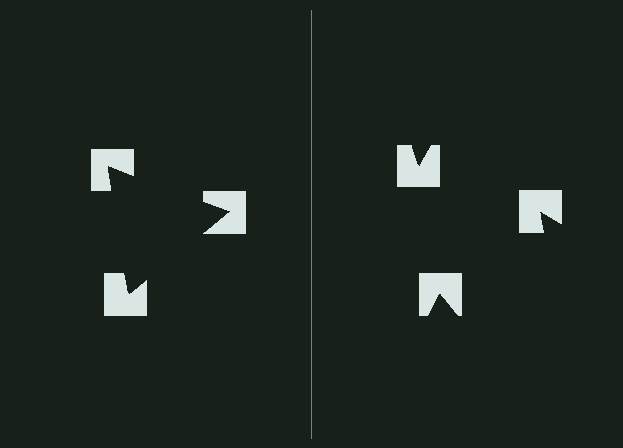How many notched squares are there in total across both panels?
6 — 3 on each side.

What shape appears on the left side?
An illusory triangle.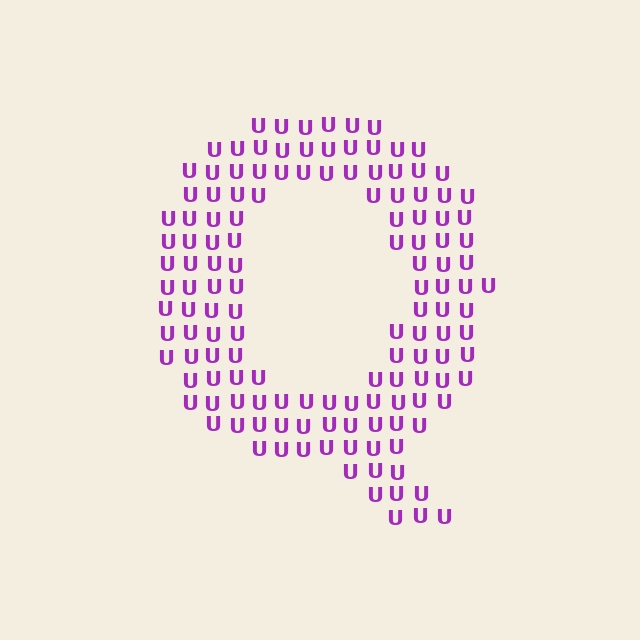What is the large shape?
The large shape is the letter Q.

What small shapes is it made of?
It is made of small letter U's.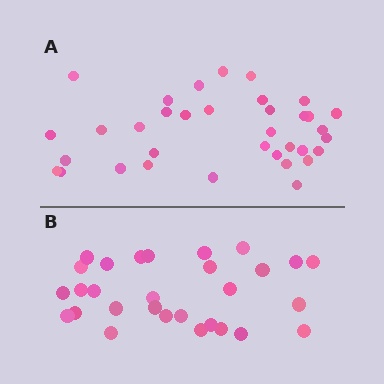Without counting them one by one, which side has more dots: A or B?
Region A (the top region) has more dots.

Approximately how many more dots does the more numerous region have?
Region A has about 6 more dots than region B.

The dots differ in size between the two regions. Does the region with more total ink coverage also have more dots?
No. Region B has more total ink coverage because its dots are larger, but region A actually contains more individual dots. Total area can be misleading — the number of items is what matters here.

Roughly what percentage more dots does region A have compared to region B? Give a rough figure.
About 20% more.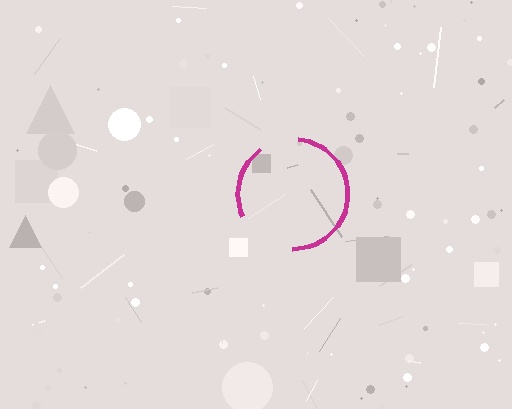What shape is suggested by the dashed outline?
The dashed outline suggests a circle.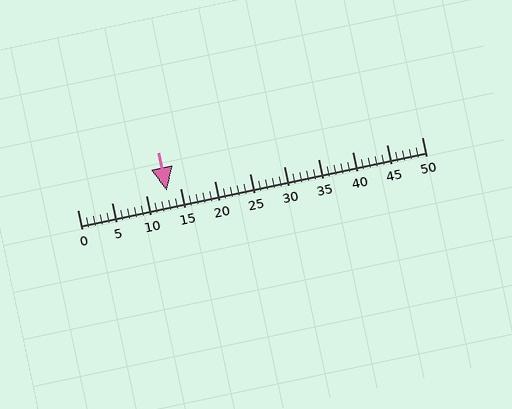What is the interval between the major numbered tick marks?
The major tick marks are spaced 5 units apart.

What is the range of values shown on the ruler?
The ruler shows values from 0 to 50.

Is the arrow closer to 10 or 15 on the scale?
The arrow is closer to 15.